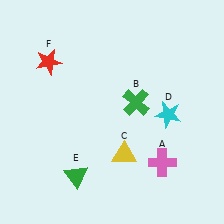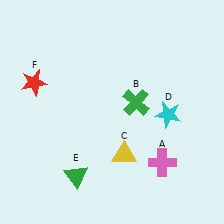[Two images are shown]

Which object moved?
The red star (F) moved down.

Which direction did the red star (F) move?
The red star (F) moved down.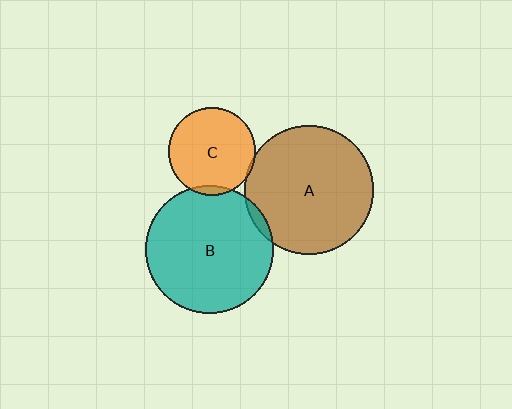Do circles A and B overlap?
Yes.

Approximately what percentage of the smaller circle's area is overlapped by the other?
Approximately 5%.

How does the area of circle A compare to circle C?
Approximately 2.2 times.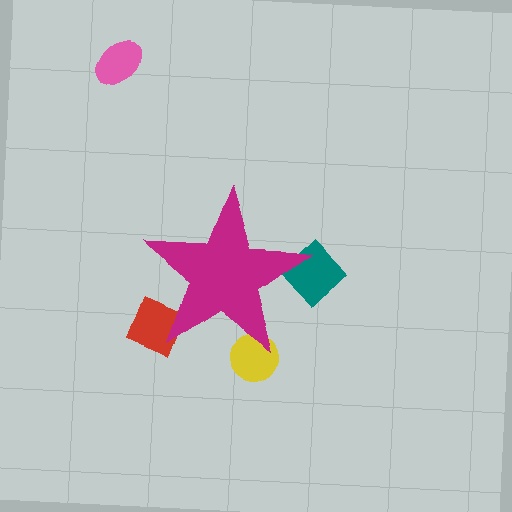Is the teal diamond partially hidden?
Yes, the teal diamond is partially hidden behind the magenta star.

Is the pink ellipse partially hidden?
No, the pink ellipse is fully visible.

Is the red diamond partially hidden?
Yes, the red diamond is partially hidden behind the magenta star.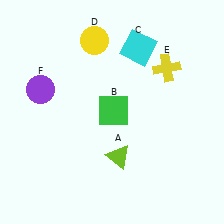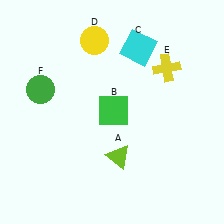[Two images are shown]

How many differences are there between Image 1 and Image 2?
There is 1 difference between the two images.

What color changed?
The circle (F) changed from purple in Image 1 to green in Image 2.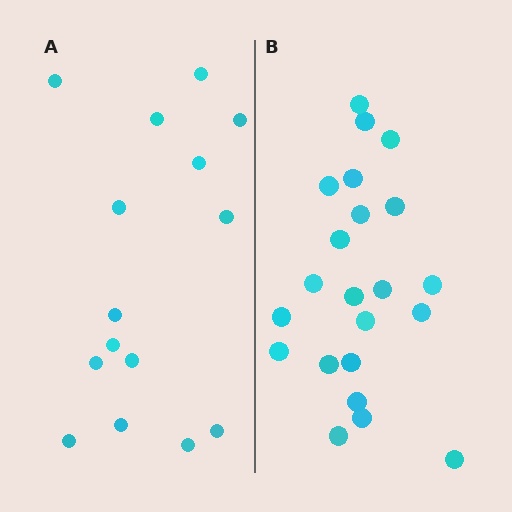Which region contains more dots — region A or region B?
Region B (the right region) has more dots.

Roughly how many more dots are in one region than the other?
Region B has roughly 8 or so more dots than region A.